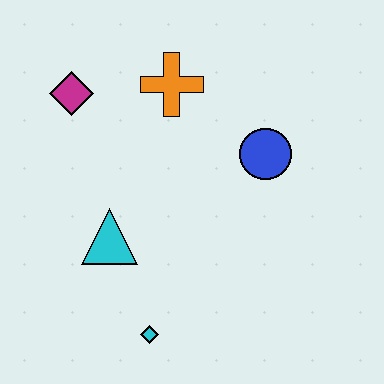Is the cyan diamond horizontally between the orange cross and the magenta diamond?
Yes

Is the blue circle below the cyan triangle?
No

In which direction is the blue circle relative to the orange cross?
The blue circle is to the right of the orange cross.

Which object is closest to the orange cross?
The magenta diamond is closest to the orange cross.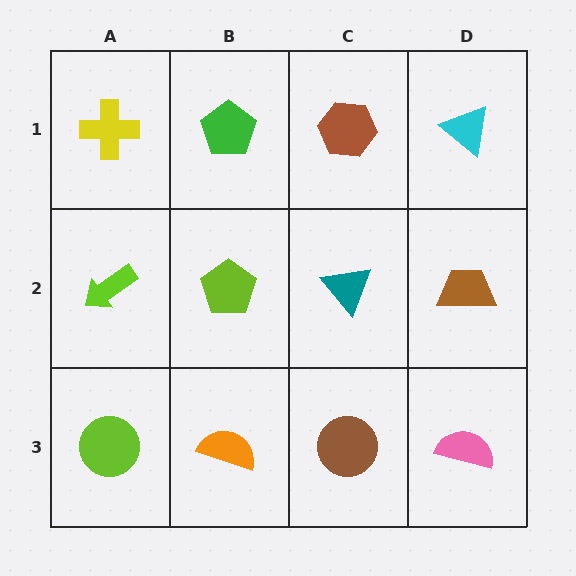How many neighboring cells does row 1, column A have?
2.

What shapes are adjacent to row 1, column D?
A brown trapezoid (row 2, column D), a brown hexagon (row 1, column C).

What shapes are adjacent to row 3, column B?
A lime pentagon (row 2, column B), a lime circle (row 3, column A), a brown circle (row 3, column C).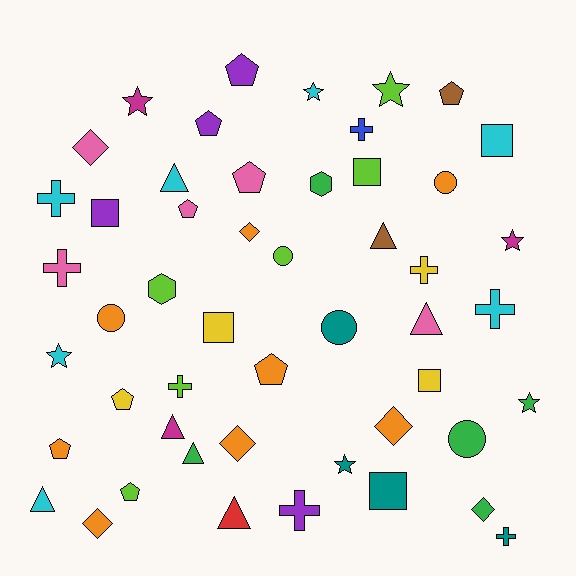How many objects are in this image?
There are 50 objects.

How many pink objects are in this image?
There are 5 pink objects.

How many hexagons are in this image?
There are 2 hexagons.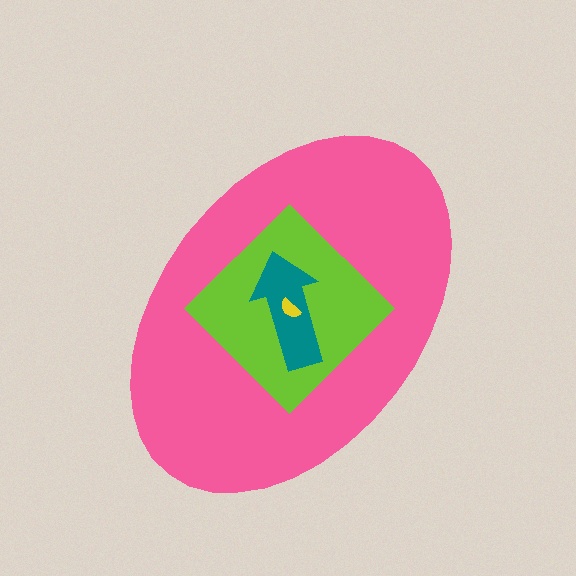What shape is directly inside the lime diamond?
The teal arrow.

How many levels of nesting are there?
4.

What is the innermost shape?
The yellow semicircle.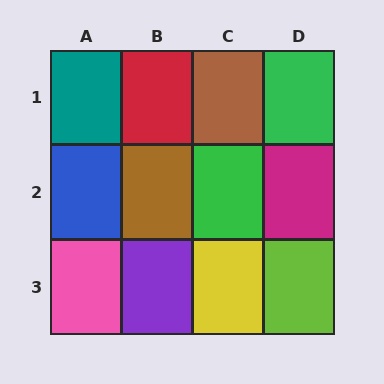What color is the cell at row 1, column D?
Green.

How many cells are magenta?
1 cell is magenta.